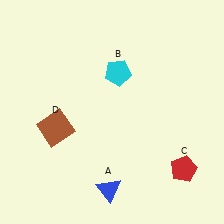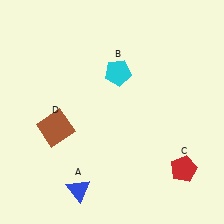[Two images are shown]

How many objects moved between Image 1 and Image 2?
1 object moved between the two images.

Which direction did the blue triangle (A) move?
The blue triangle (A) moved left.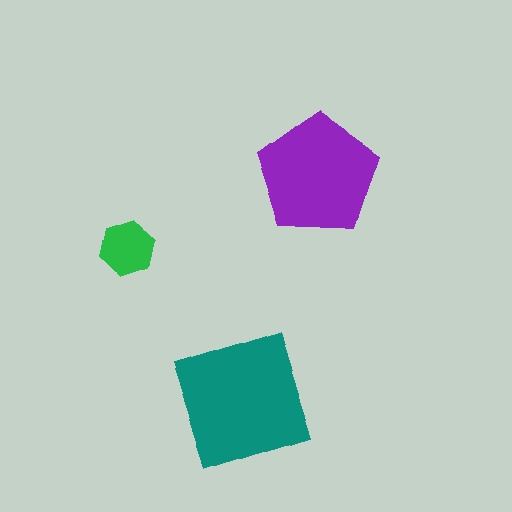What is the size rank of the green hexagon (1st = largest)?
3rd.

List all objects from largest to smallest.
The teal square, the purple pentagon, the green hexagon.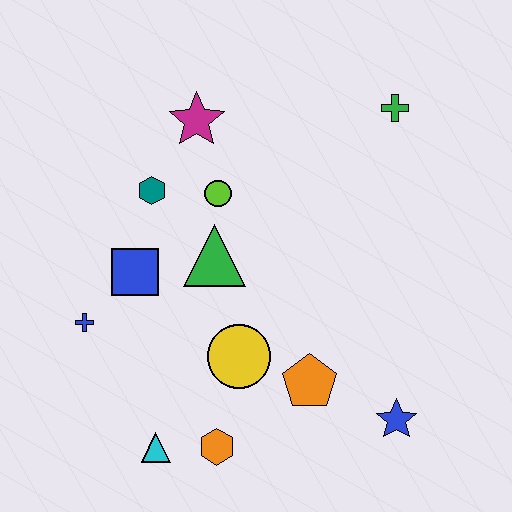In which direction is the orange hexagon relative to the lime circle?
The orange hexagon is below the lime circle.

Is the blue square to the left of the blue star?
Yes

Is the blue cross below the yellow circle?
No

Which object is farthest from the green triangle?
The blue star is farthest from the green triangle.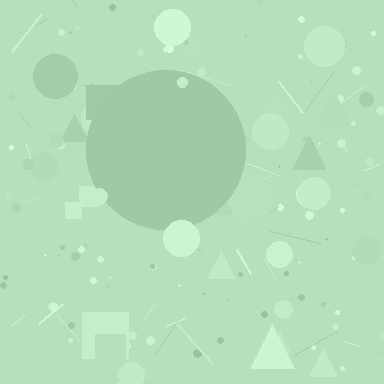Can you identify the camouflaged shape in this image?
The camouflaged shape is a circle.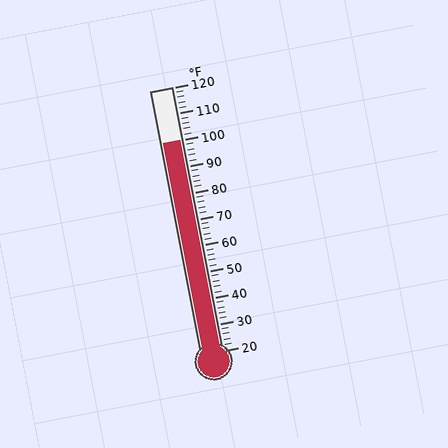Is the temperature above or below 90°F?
The temperature is above 90°F.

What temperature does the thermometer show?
The thermometer shows approximately 100°F.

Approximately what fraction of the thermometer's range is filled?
The thermometer is filled to approximately 80% of its range.